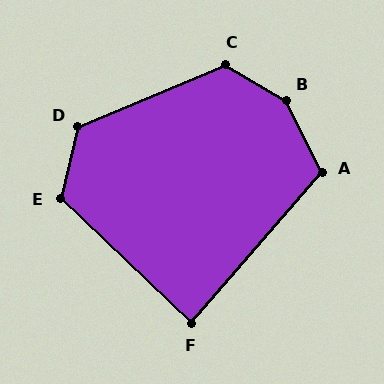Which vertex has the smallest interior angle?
F, at approximately 87 degrees.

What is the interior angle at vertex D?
Approximately 126 degrees (obtuse).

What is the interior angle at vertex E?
Approximately 120 degrees (obtuse).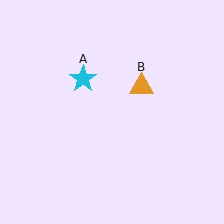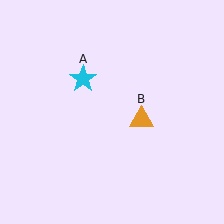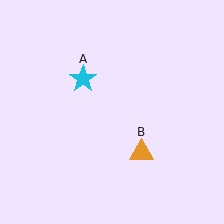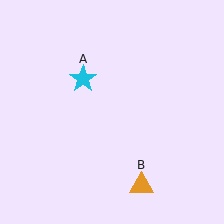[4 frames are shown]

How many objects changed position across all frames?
1 object changed position: orange triangle (object B).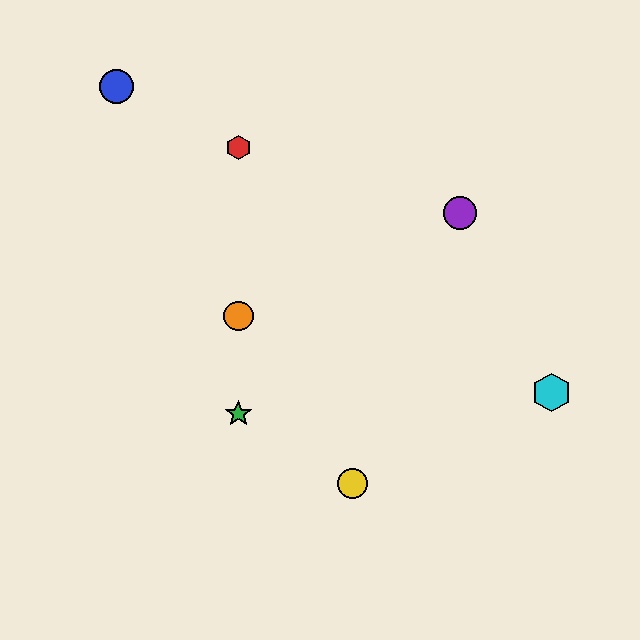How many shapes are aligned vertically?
3 shapes (the red hexagon, the green star, the orange circle) are aligned vertically.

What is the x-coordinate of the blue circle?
The blue circle is at x≈116.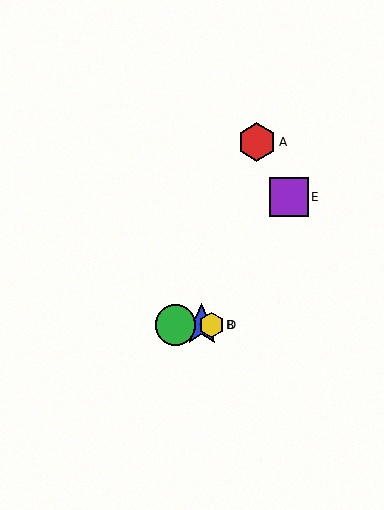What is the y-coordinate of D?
Object D is at y≈325.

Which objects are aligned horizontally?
Objects B, C, D are aligned horizontally.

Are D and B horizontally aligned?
Yes, both are at y≈325.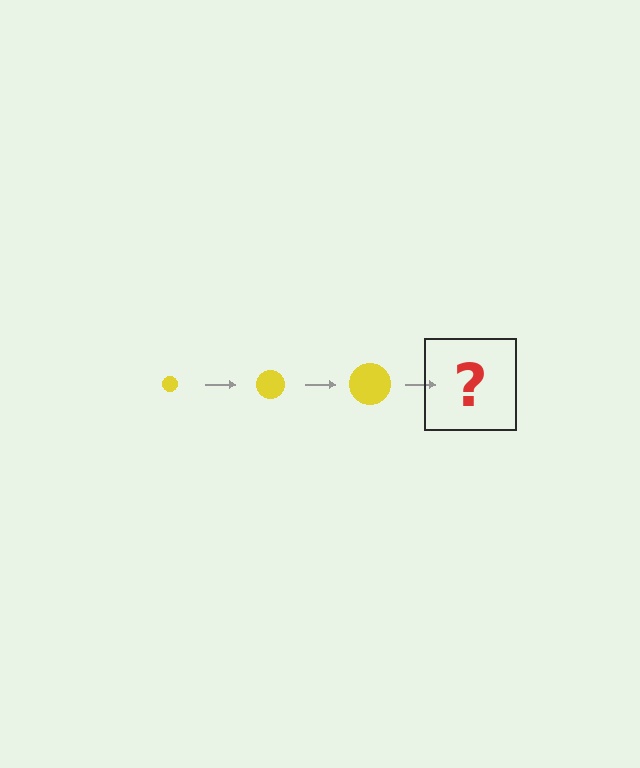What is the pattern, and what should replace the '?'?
The pattern is that the circle gets progressively larger each step. The '?' should be a yellow circle, larger than the previous one.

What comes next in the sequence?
The next element should be a yellow circle, larger than the previous one.